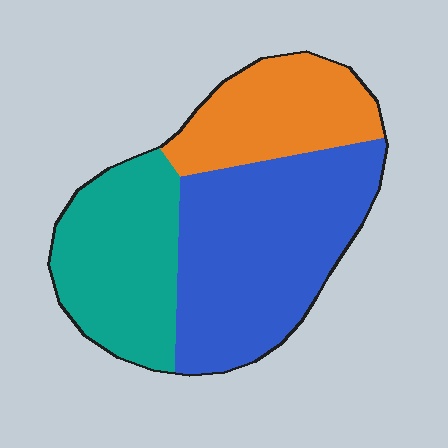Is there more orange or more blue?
Blue.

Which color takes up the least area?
Orange, at roughly 25%.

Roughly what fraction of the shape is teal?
Teal takes up about one third (1/3) of the shape.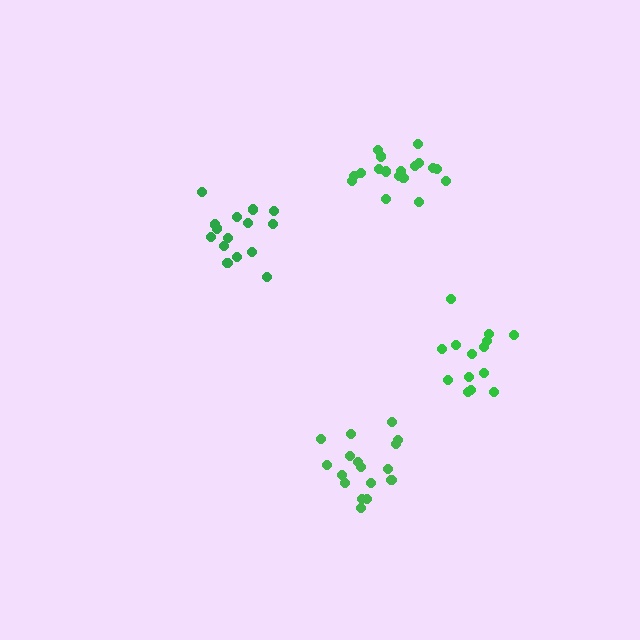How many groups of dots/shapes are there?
There are 4 groups.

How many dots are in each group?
Group 1: 18 dots, Group 2: 17 dots, Group 3: 15 dots, Group 4: 14 dots (64 total).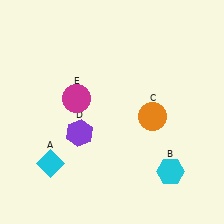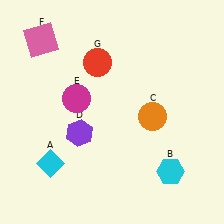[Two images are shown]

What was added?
A pink square (F), a red circle (G) were added in Image 2.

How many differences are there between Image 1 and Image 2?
There are 2 differences between the two images.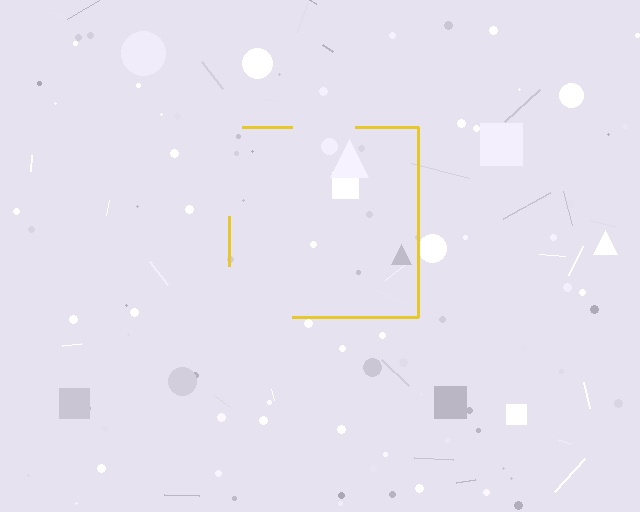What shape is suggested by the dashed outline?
The dashed outline suggests a square.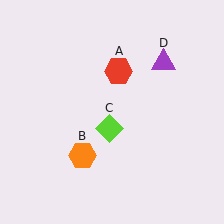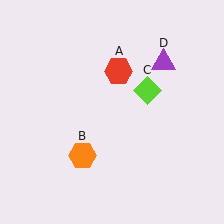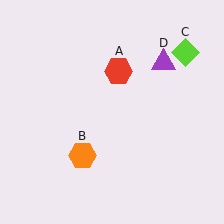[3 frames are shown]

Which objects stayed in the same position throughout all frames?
Red hexagon (object A) and orange hexagon (object B) and purple triangle (object D) remained stationary.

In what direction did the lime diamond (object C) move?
The lime diamond (object C) moved up and to the right.